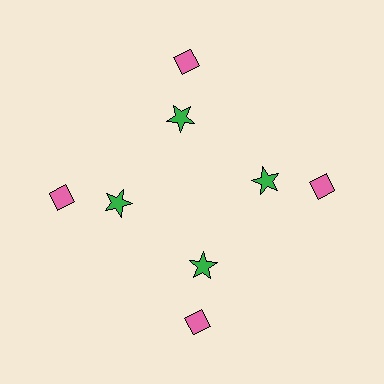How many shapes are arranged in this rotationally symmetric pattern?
There are 8 shapes, arranged in 4 groups of 2.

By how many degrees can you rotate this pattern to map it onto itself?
The pattern maps onto itself every 90 degrees of rotation.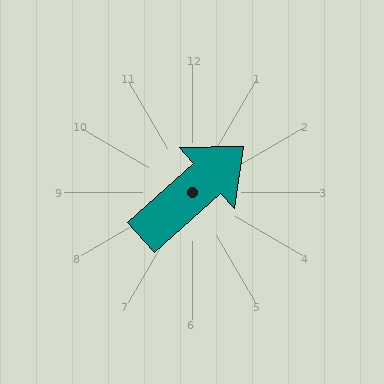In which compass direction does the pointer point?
Northeast.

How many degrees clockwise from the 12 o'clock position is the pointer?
Approximately 48 degrees.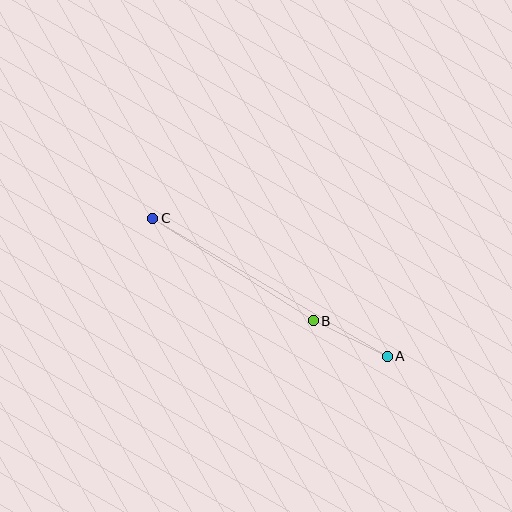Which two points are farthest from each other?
Points A and C are farthest from each other.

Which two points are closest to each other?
Points A and B are closest to each other.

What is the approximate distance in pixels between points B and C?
The distance between B and C is approximately 191 pixels.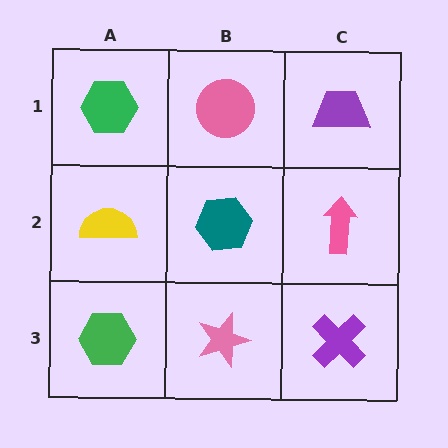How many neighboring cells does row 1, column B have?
3.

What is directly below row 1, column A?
A yellow semicircle.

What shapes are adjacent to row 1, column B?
A teal hexagon (row 2, column B), a green hexagon (row 1, column A), a purple trapezoid (row 1, column C).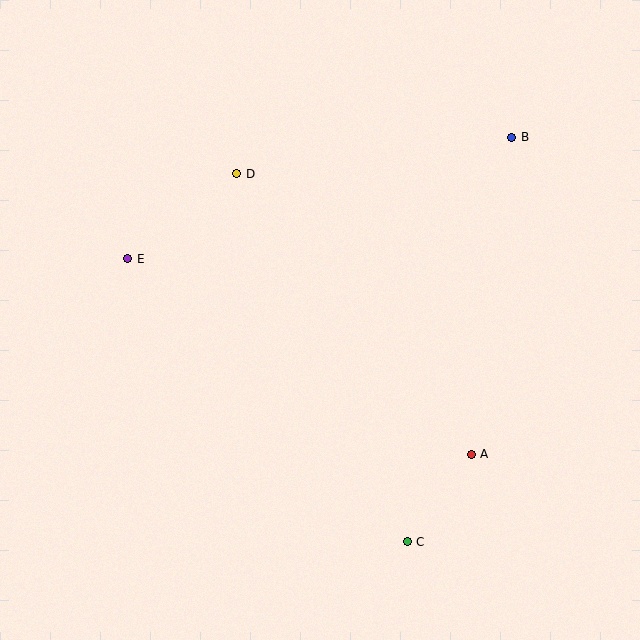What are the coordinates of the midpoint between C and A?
The midpoint between C and A is at (439, 498).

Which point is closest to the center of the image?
Point D at (237, 174) is closest to the center.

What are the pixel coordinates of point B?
Point B is at (512, 137).